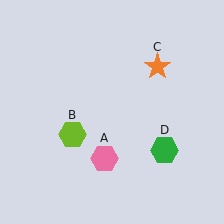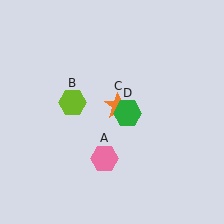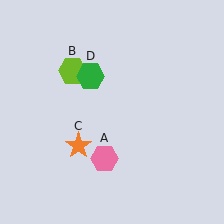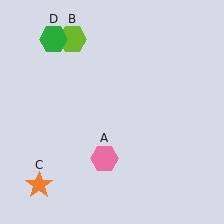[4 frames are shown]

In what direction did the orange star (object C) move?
The orange star (object C) moved down and to the left.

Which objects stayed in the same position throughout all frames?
Pink hexagon (object A) remained stationary.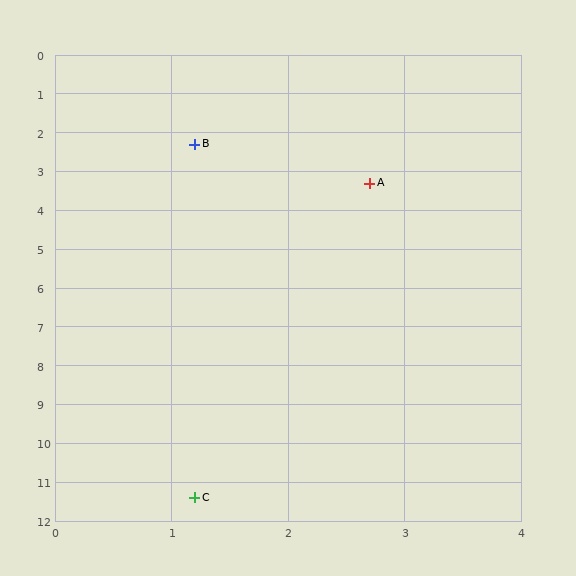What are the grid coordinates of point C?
Point C is at approximately (1.2, 11.4).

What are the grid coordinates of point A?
Point A is at approximately (2.7, 3.3).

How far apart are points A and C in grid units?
Points A and C are about 8.2 grid units apart.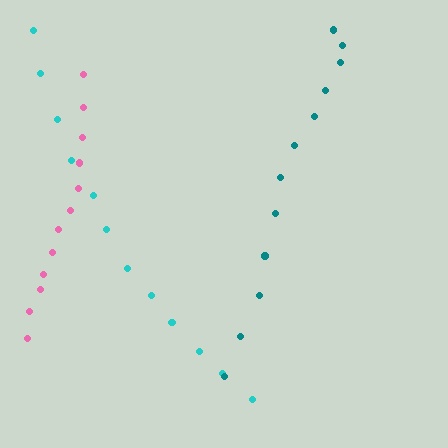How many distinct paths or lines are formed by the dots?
There are 3 distinct paths.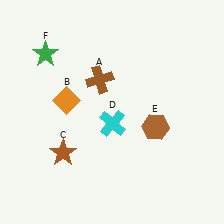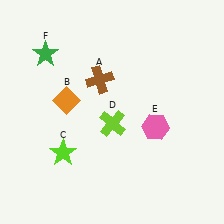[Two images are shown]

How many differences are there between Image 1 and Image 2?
There are 3 differences between the two images.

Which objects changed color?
C changed from brown to lime. D changed from cyan to lime. E changed from brown to pink.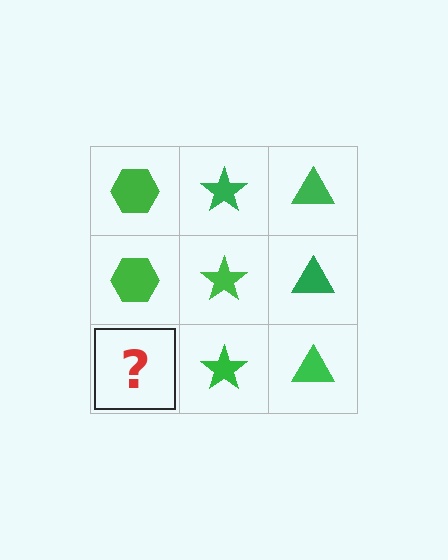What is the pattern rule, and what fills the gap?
The rule is that each column has a consistent shape. The gap should be filled with a green hexagon.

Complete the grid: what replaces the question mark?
The question mark should be replaced with a green hexagon.